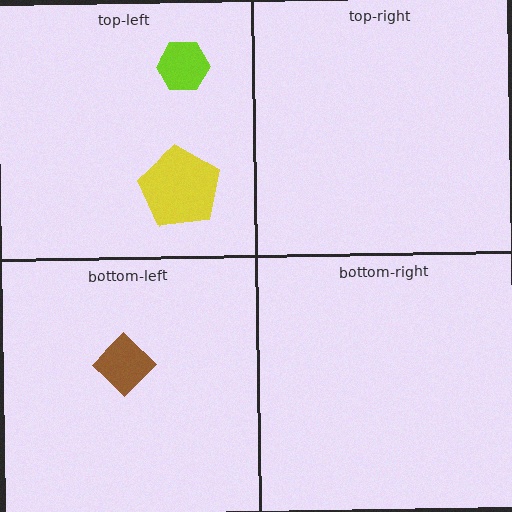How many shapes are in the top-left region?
2.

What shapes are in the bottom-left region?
The brown diamond.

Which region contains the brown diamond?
The bottom-left region.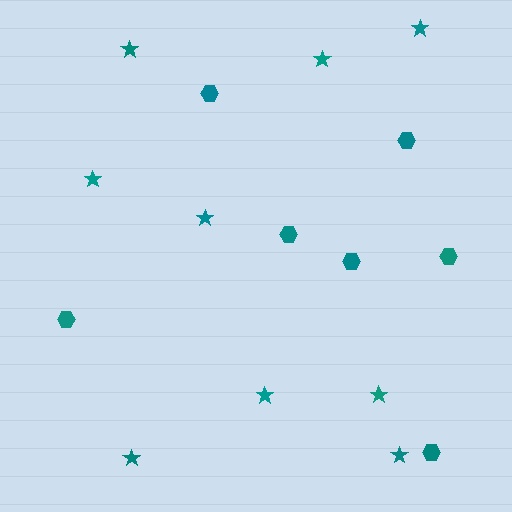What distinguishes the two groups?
There are 2 groups: one group of hexagons (7) and one group of stars (9).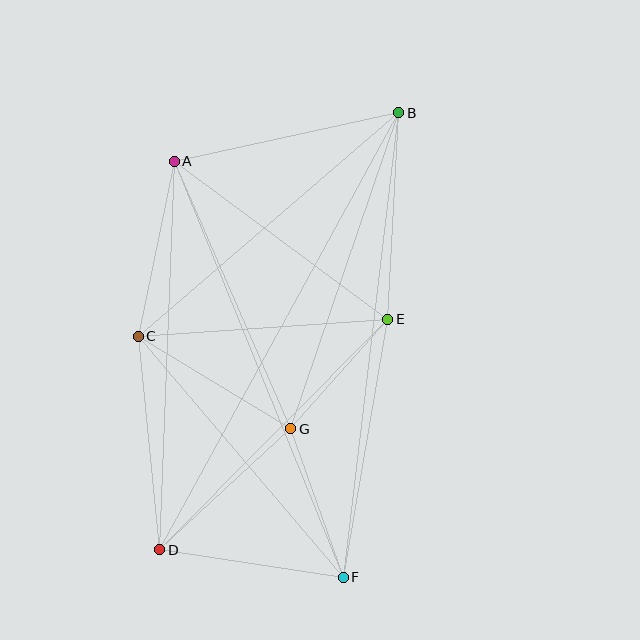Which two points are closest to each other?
Points E and G are closest to each other.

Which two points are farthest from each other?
Points B and D are farthest from each other.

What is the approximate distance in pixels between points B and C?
The distance between B and C is approximately 343 pixels.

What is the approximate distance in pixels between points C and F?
The distance between C and F is approximately 317 pixels.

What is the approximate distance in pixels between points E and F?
The distance between E and F is approximately 262 pixels.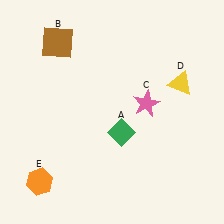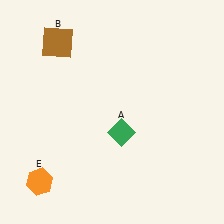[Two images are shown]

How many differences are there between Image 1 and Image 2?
There are 2 differences between the two images.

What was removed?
The yellow triangle (D), the pink star (C) were removed in Image 2.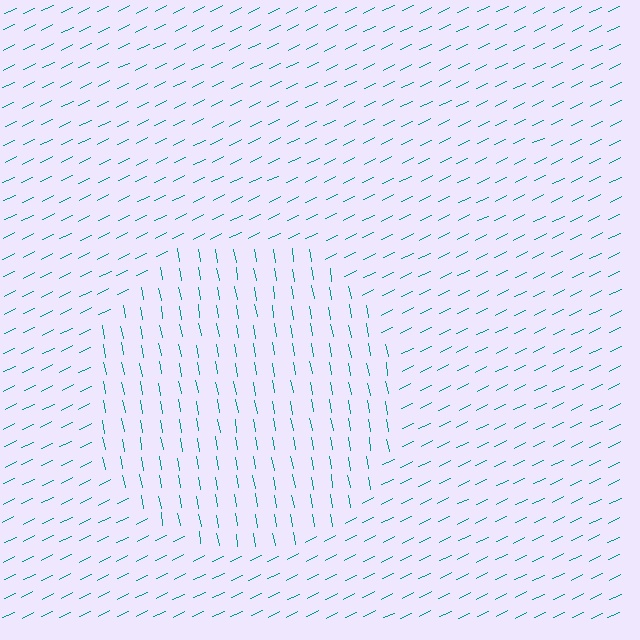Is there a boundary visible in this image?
Yes, there is a texture boundary formed by a change in line orientation.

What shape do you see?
I see a circle.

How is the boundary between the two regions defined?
The boundary is defined purely by a change in line orientation (approximately 74 degrees difference). All lines are the same color and thickness.